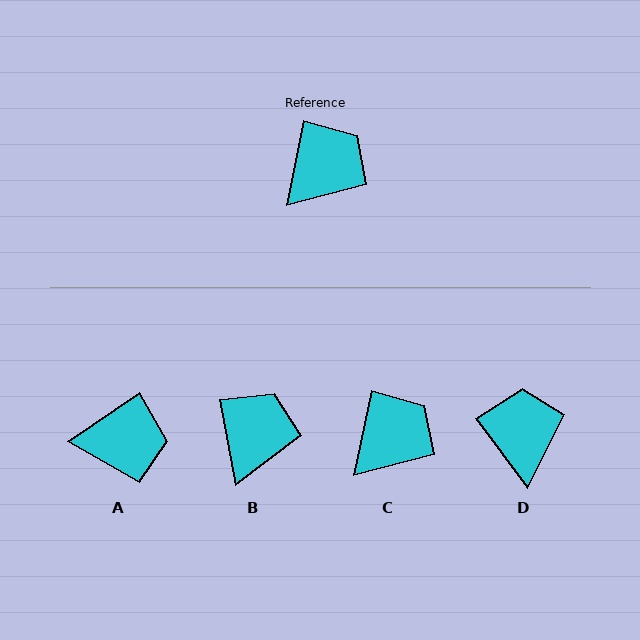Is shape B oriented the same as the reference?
No, it is off by about 22 degrees.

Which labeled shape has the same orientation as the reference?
C.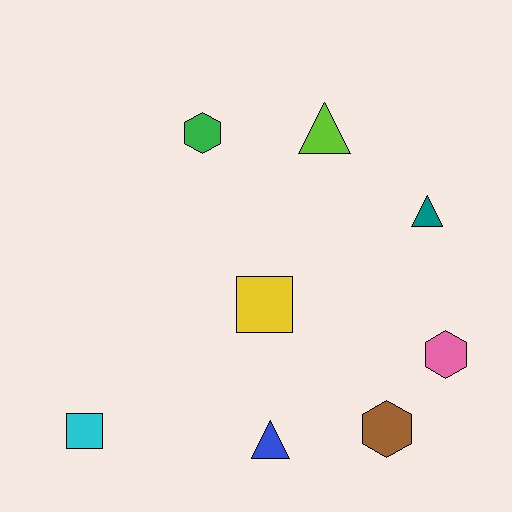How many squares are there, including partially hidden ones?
There are 2 squares.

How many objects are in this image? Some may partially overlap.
There are 8 objects.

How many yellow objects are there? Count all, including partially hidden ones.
There is 1 yellow object.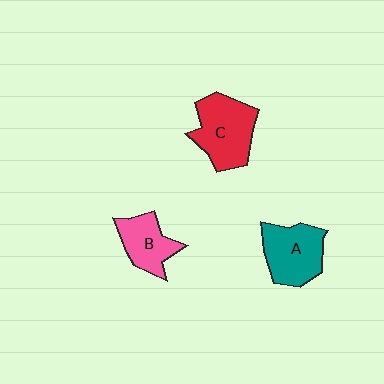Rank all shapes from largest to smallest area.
From largest to smallest: C (red), A (teal), B (pink).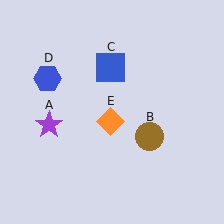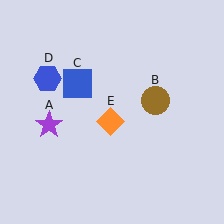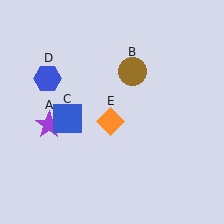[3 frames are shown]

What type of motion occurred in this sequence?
The brown circle (object B), blue square (object C) rotated counterclockwise around the center of the scene.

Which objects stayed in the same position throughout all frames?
Purple star (object A) and blue hexagon (object D) and orange diamond (object E) remained stationary.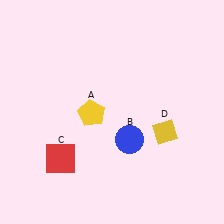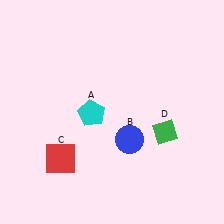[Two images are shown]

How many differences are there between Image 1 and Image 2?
There are 2 differences between the two images.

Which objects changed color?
A changed from yellow to cyan. D changed from yellow to green.